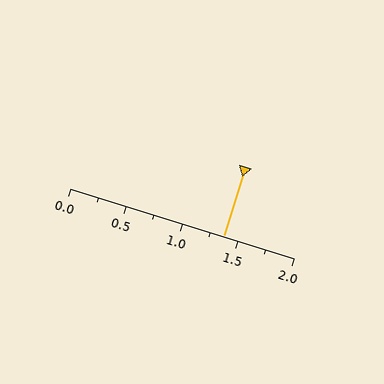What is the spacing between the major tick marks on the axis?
The major ticks are spaced 0.5 apart.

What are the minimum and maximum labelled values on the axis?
The axis runs from 0.0 to 2.0.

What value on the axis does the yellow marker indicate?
The marker indicates approximately 1.38.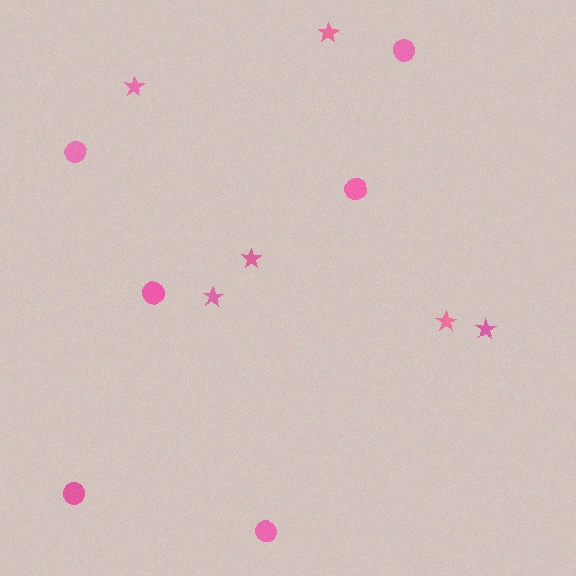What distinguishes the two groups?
There are 2 groups: one group of circles (6) and one group of stars (6).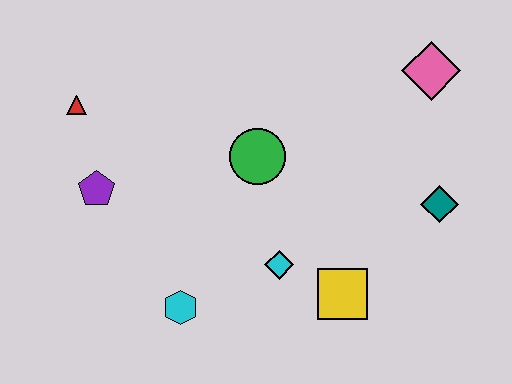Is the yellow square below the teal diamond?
Yes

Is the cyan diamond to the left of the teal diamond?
Yes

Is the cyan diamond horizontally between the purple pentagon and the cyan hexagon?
No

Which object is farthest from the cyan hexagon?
The pink diamond is farthest from the cyan hexagon.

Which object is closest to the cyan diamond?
The yellow square is closest to the cyan diamond.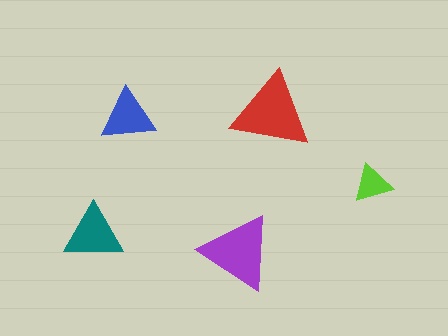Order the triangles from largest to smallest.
the red one, the purple one, the teal one, the blue one, the lime one.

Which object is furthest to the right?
The lime triangle is rightmost.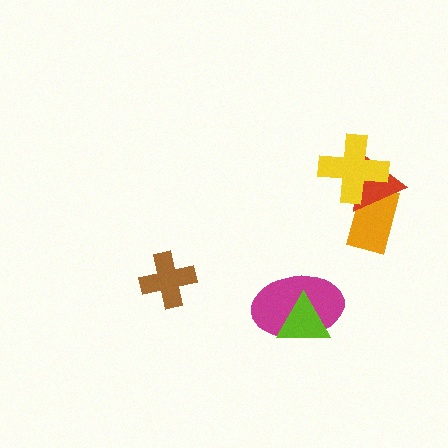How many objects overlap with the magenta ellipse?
1 object overlaps with the magenta ellipse.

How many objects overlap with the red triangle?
2 objects overlap with the red triangle.